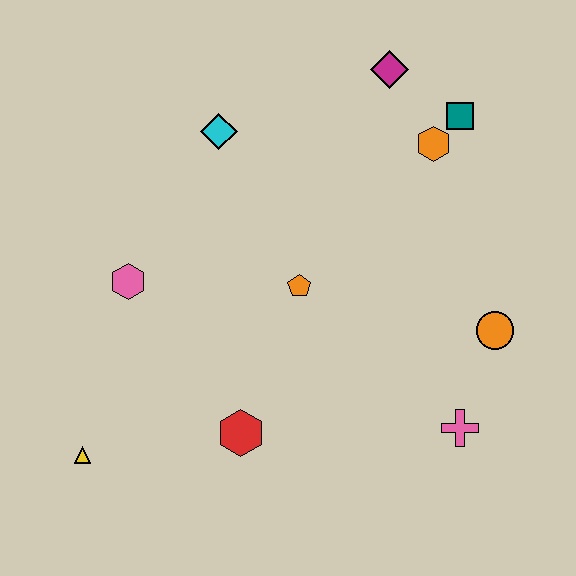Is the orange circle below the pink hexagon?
Yes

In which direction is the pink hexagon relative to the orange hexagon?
The pink hexagon is to the left of the orange hexagon.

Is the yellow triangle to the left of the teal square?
Yes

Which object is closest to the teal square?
The orange hexagon is closest to the teal square.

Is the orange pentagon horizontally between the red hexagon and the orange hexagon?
Yes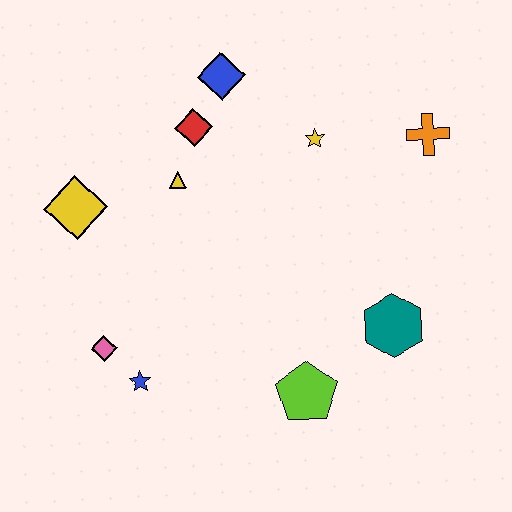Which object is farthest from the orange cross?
The pink diamond is farthest from the orange cross.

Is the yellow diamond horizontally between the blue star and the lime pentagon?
No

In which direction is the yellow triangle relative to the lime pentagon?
The yellow triangle is above the lime pentagon.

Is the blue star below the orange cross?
Yes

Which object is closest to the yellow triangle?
The red diamond is closest to the yellow triangle.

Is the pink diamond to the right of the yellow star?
No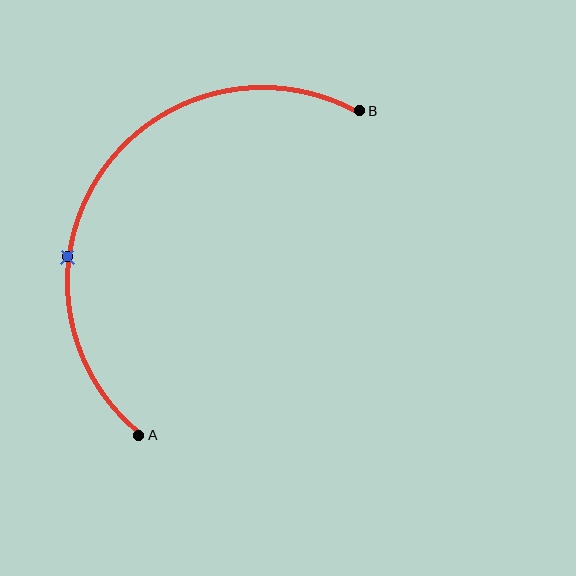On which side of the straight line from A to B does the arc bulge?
The arc bulges above and to the left of the straight line connecting A and B.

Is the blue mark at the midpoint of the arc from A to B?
No. The blue mark lies on the arc but is closer to endpoint A. The arc midpoint would be at the point on the curve equidistant along the arc from both A and B.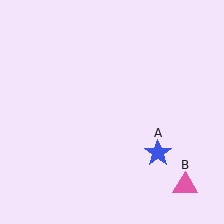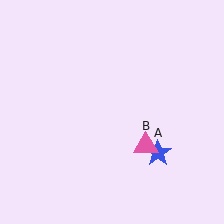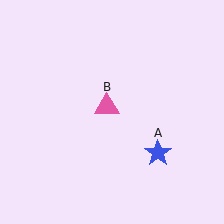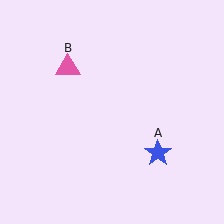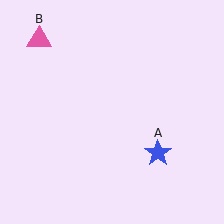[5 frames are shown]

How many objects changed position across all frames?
1 object changed position: pink triangle (object B).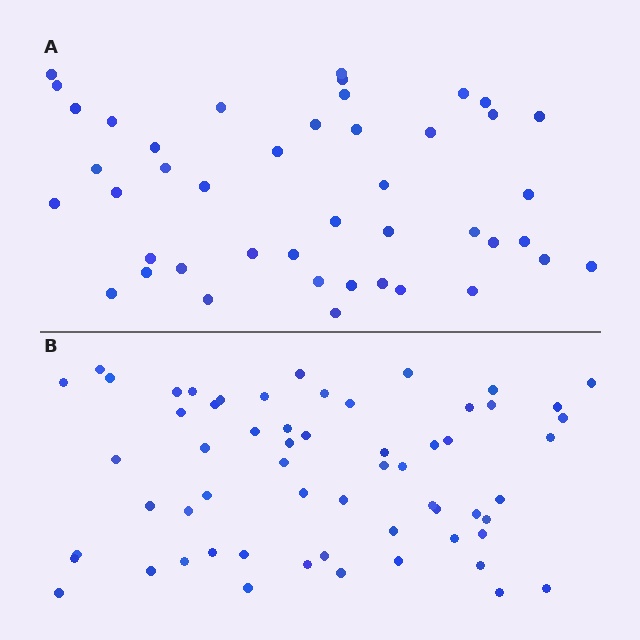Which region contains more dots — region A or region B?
Region B (the bottom region) has more dots.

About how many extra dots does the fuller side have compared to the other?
Region B has approximately 15 more dots than region A.